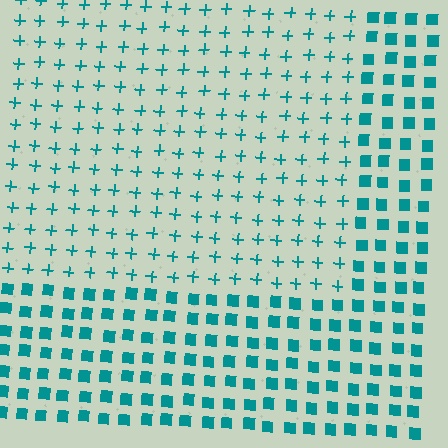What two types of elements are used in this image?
The image uses plus signs inside the rectangle region and squares outside it.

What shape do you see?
I see a rectangle.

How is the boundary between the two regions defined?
The boundary is defined by a change in element shape: plus signs inside vs. squares outside. All elements share the same color and spacing.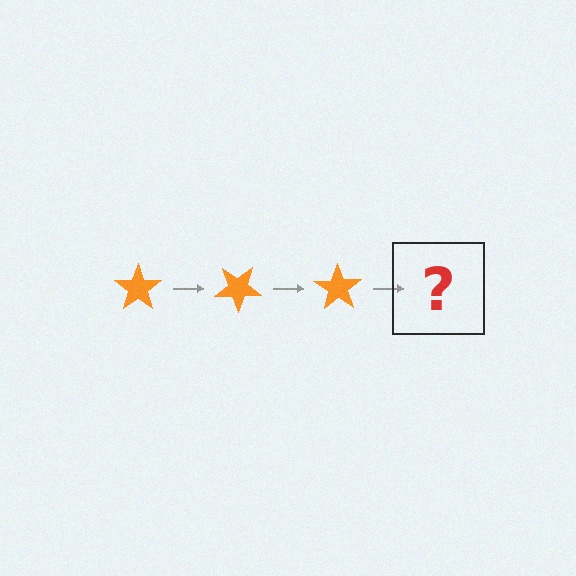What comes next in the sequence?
The next element should be an orange star rotated 105 degrees.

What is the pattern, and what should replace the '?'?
The pattern is that the star rotates 35 degrees each step. The '?' should be an orange star rotated 105 degrees.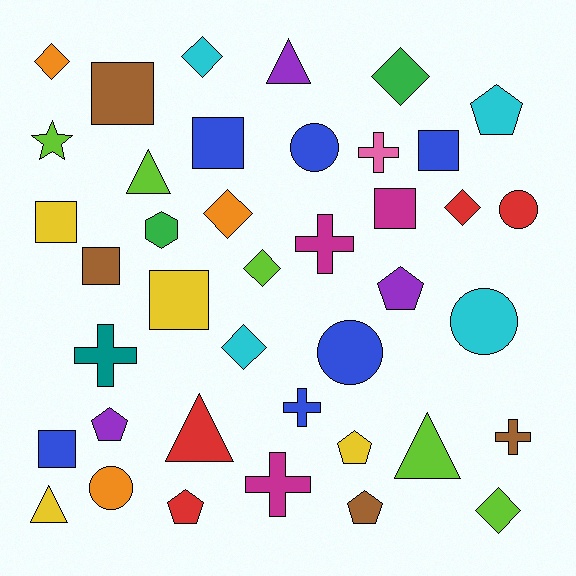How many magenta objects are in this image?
There are 3 magenta objects.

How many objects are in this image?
There are 40 objects.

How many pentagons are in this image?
There are 6 pentagons.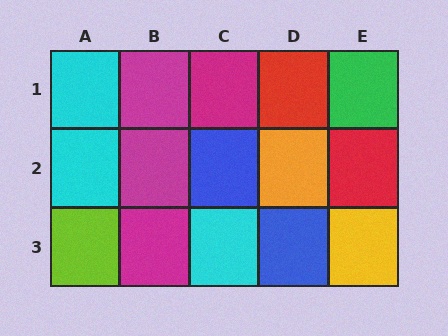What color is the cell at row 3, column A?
Lime.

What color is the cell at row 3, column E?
Yellow.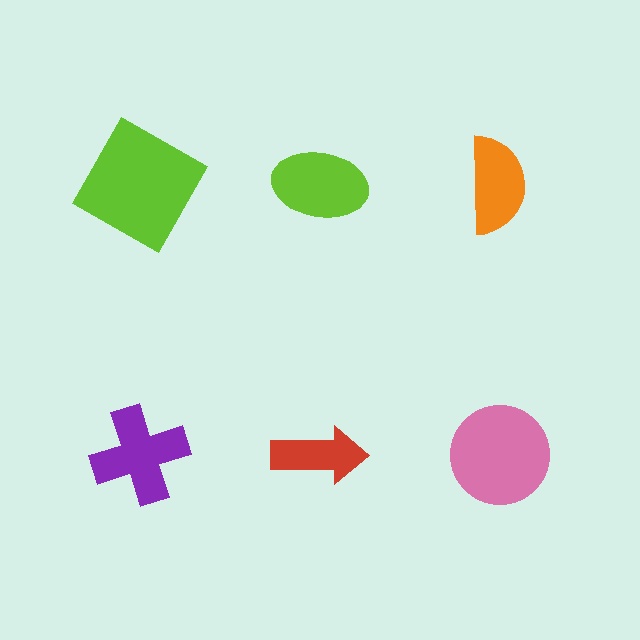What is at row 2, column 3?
A pink circle.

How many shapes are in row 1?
3 shapes.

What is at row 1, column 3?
An orange semicircle.